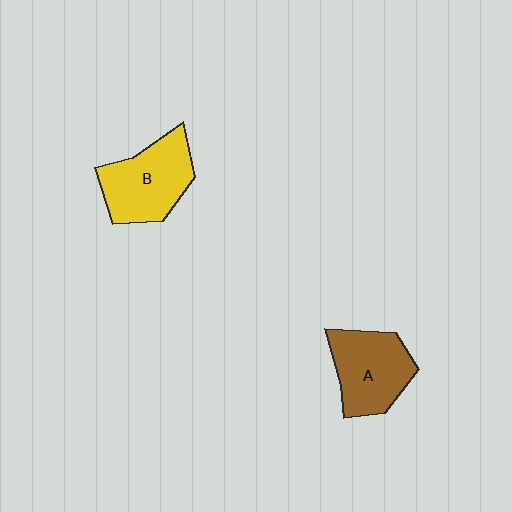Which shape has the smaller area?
Shape A (brown).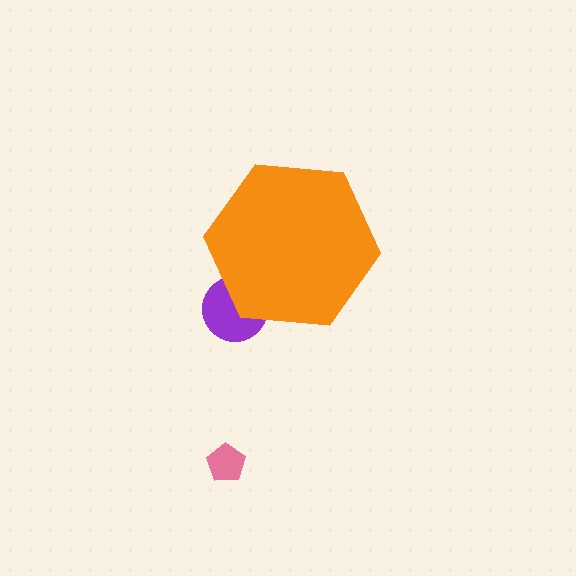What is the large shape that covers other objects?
An orange hexagon.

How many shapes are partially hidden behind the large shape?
2 shapes are partially hidden.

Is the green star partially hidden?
Yes, the green star is partially hidden behind the orange hexagon.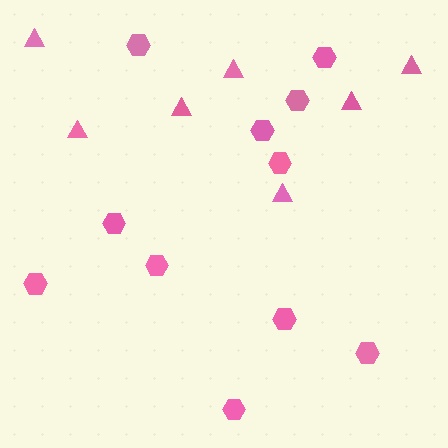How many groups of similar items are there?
There are 2 groups: one group of hexagons (11) and one group of triangles (7).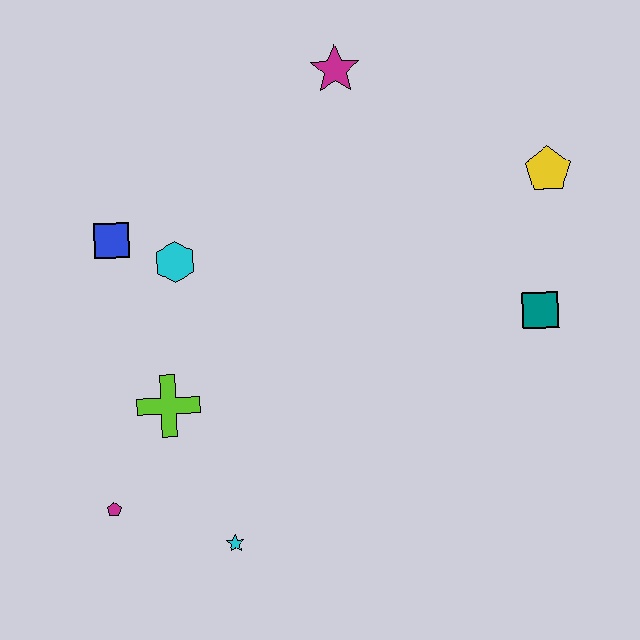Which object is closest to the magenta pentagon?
The lime cross is closest to the magenta pentagon.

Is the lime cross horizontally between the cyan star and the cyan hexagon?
No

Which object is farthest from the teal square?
The magenta pentagon is farthest from the teal square.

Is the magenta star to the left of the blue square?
No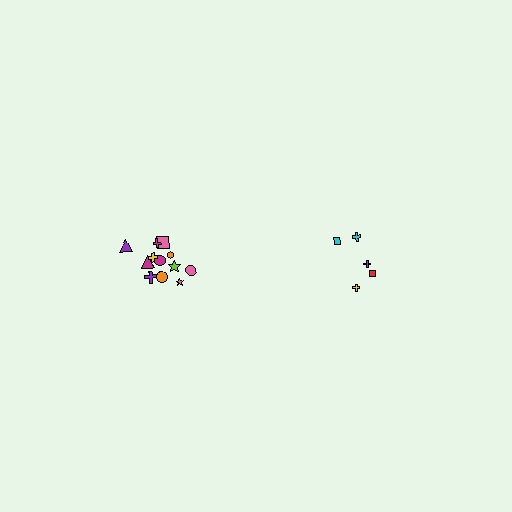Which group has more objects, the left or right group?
The left group.